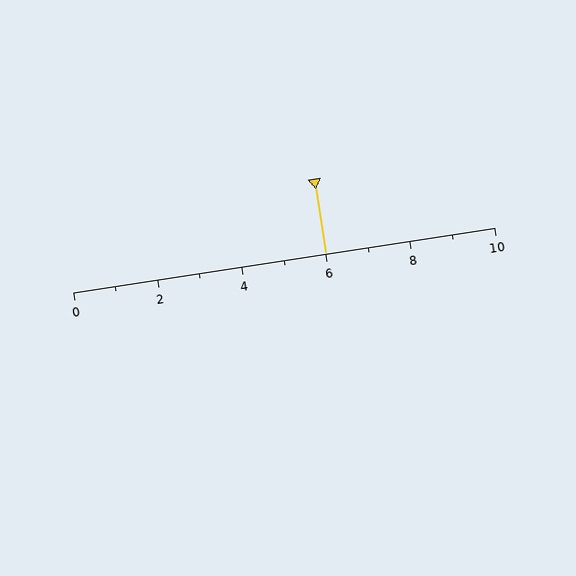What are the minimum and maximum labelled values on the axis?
The axis runs from 0 to 10.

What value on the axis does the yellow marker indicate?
The marker indicates approximately 6.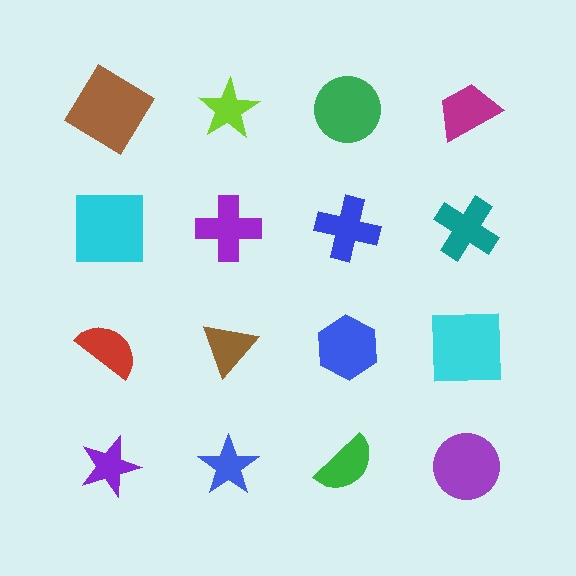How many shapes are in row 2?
4 shapes.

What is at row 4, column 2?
A blue star.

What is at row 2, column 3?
A blue cross.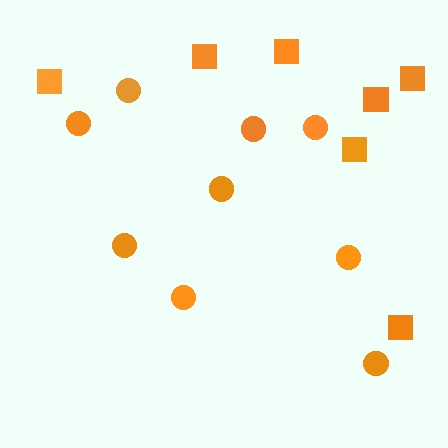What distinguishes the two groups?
There are 2 groups: one group of circles (9) and one group of squares (7).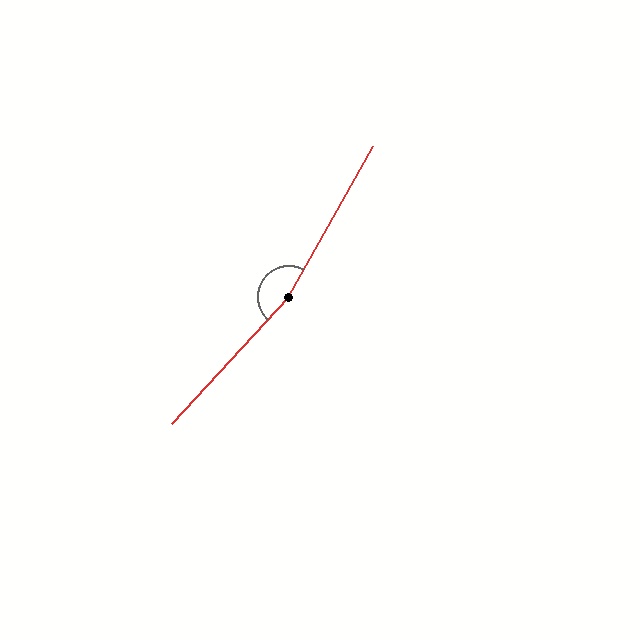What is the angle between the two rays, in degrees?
Approximately 167 degrees.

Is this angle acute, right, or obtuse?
It is obtuse.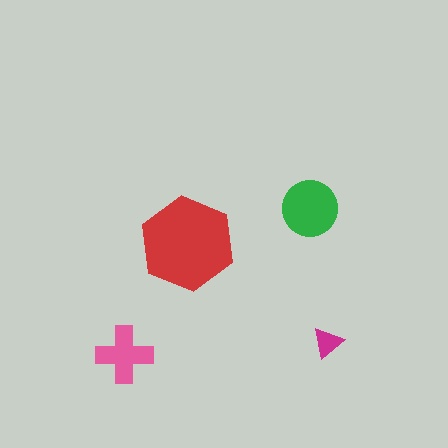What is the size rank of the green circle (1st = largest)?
2nd.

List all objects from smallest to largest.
The magenta triangle, the pink cross, the green circle, the red hexagon.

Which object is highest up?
The green circle is topmost.